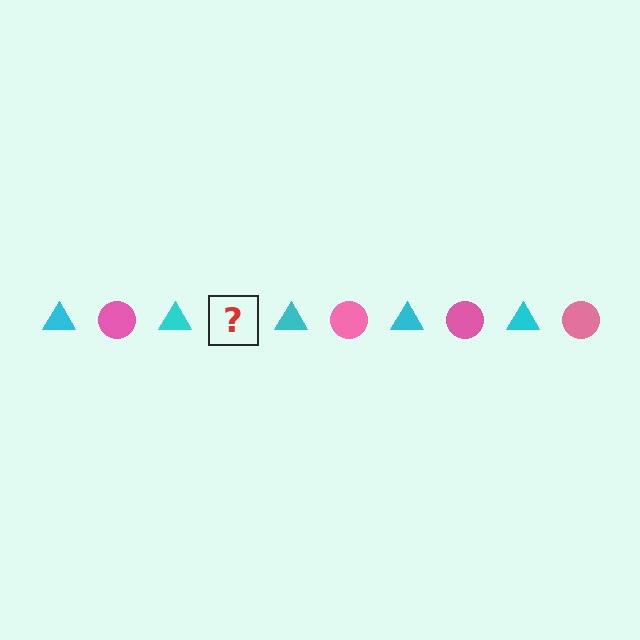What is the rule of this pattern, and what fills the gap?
The rule is that the pattern alternates between cyan triangle and pink circle. The gap should be filled with a pink circle.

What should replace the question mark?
The question mark should be replaced with a pink circle.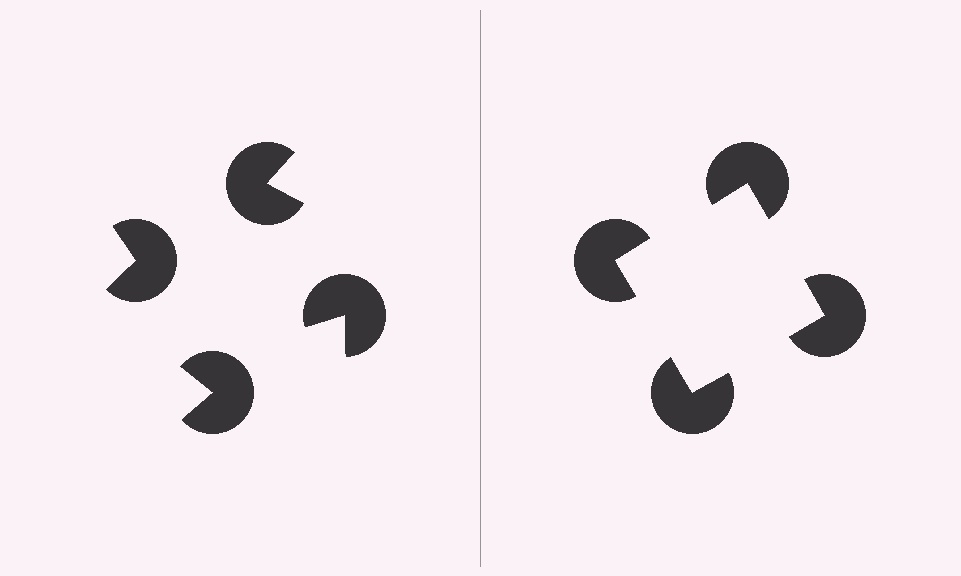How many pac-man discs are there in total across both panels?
8 — 4 on each side.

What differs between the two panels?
The pac-man discs are positioned identically on both sides; only the wedge orientations differ. On the right they align to a square; on the left they are misaligned.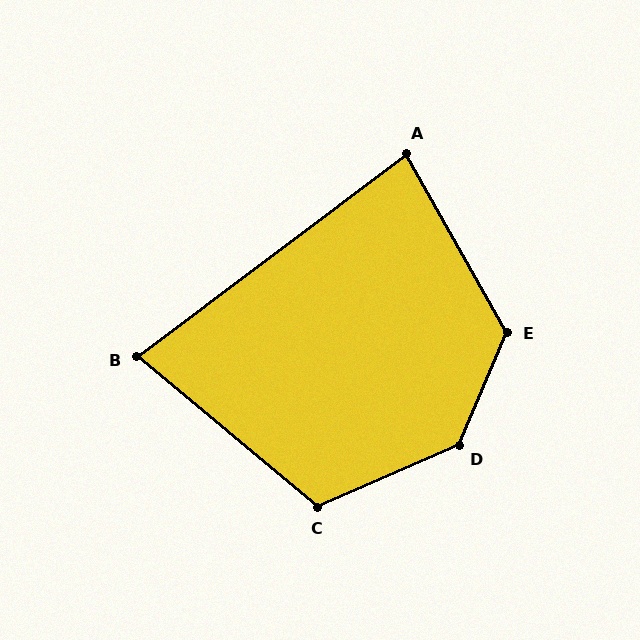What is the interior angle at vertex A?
Approximately 82 degrees (acute).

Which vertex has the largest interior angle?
D, at approximately 137 degrees.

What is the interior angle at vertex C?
Approximately 117 degrees (obtuse).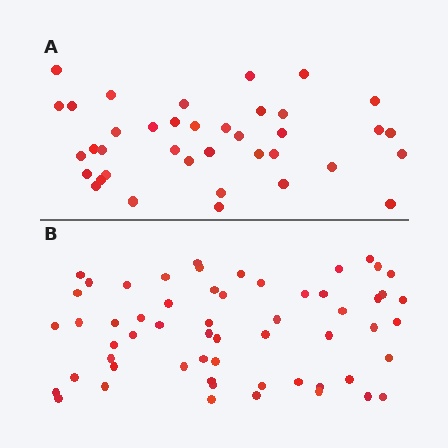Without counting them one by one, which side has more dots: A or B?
Region B (the bottom region) has more dots.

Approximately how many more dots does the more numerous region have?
Region B has approximately 20 more dots than region A.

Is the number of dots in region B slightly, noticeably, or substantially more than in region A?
Region B has substantially more. The ratio is roughly 1.5 to 1.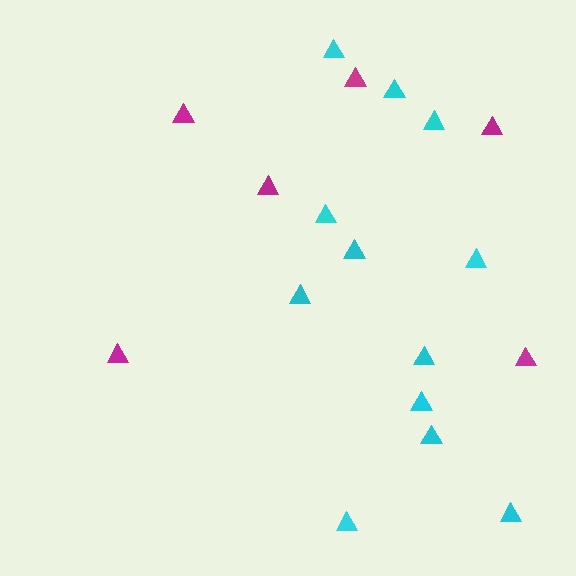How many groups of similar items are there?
There are 2 groups: one group of magenta triangles (6) and one group of cyan triangles (12).